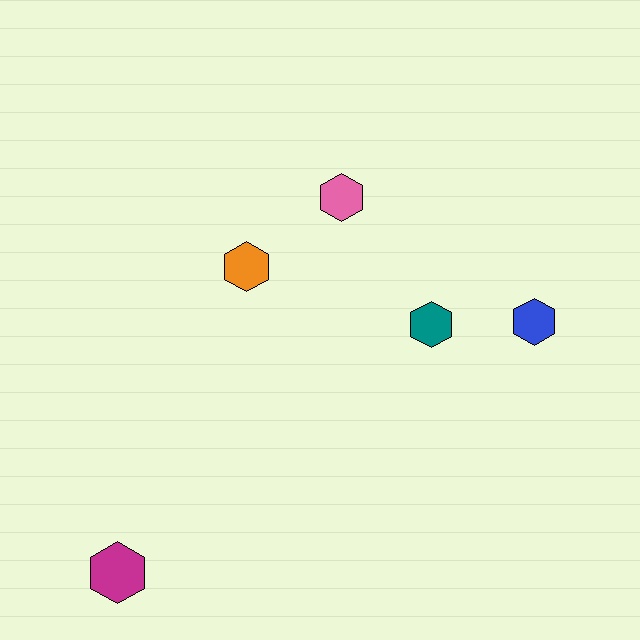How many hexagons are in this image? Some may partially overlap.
There are 5 hexagons.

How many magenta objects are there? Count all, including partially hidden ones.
There is 1 magenta object.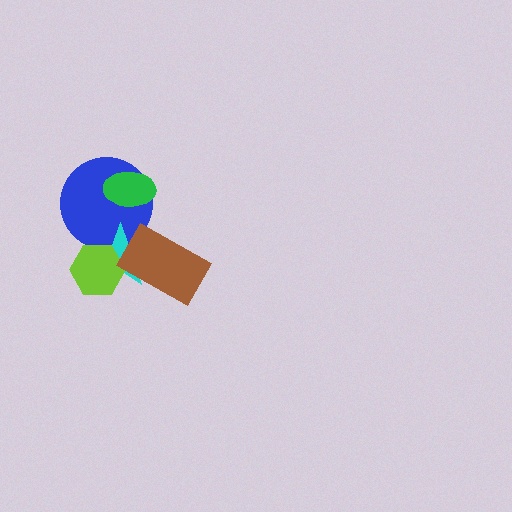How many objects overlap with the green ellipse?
1 object overlaps with the green ellipse.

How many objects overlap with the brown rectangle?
1 object overlaps with the brown rectangle.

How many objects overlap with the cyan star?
3 objects overlap with the cyan star.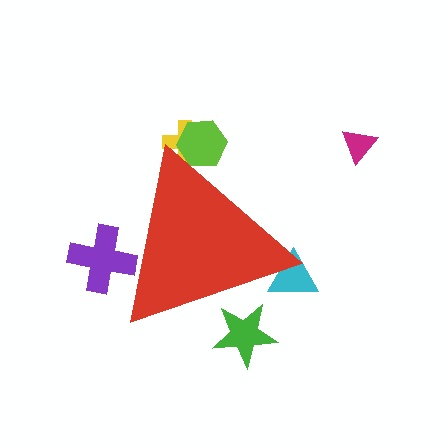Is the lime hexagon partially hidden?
Yes, the lime hexagon is partially hidden behind the red triangle.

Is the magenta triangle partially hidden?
No, the magenta triangle is fully visible.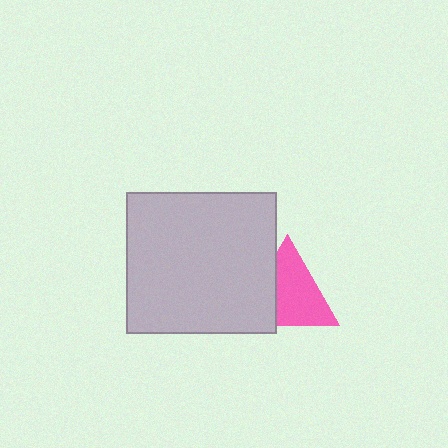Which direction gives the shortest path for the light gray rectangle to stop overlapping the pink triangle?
Moving left gives the shortest separation.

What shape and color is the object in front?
The object in front is a light gray rectangle.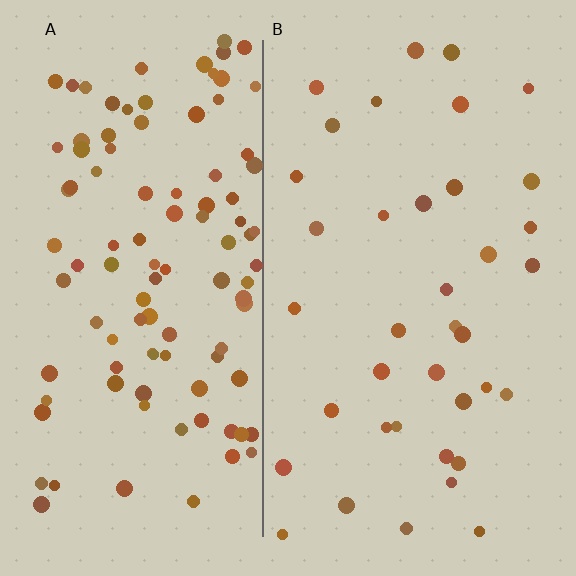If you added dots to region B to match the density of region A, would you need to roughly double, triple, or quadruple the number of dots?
Approximately triple.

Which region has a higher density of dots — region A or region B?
A (the left).